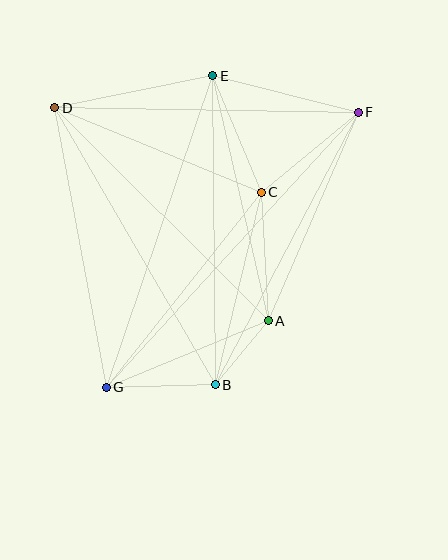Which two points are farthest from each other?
Points F and G are farthest from each other.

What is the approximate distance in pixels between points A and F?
The distance between A and F is approximately 227 pixels.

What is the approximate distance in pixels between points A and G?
The distance between A and G is approximately 175 pixels.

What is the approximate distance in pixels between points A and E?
The distance between A and E is approximately 251 pixels.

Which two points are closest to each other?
Points A and B are closest to each other.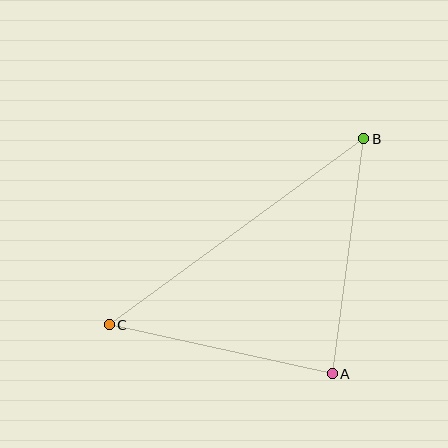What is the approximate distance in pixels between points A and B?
The distance between A and B is approximately 237 pixels.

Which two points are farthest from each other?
Points B and C are farthest from each other.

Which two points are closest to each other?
Points A and C are closest to each other.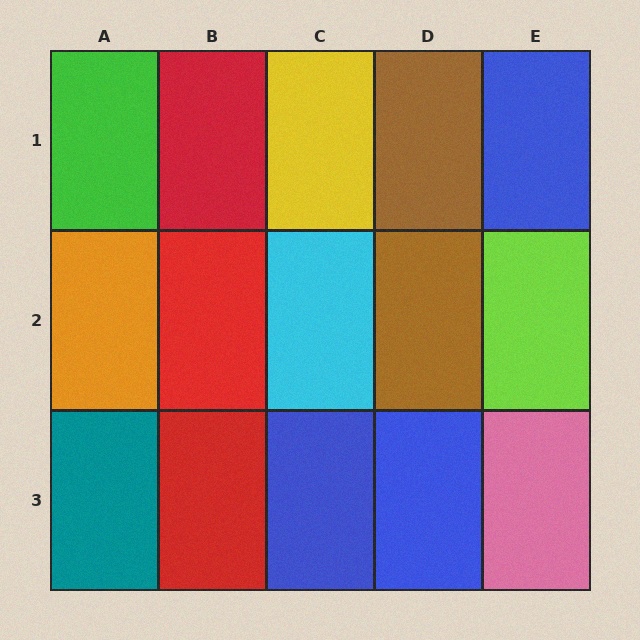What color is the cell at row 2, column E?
Lime.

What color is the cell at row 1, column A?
Green.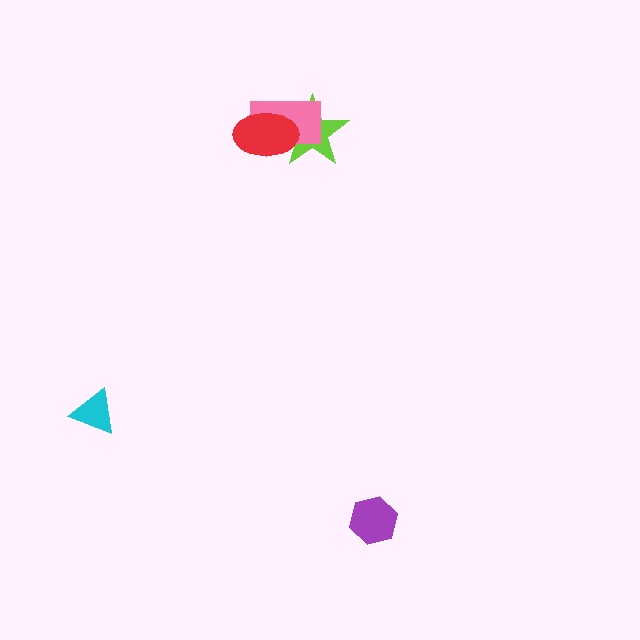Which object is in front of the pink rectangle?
The red ellipse is in front of the pink rectangle.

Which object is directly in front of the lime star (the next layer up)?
The pink rectangle is directly in front of the lime star.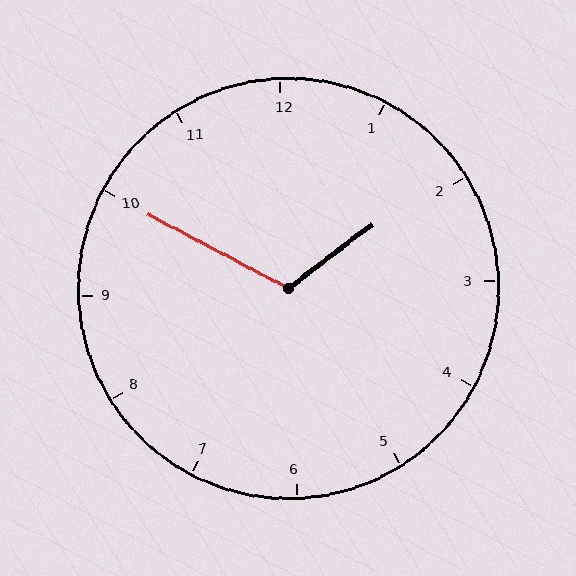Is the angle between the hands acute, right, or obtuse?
It is obtuse.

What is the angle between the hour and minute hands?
Approximately 115 degrees.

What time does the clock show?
1:50.